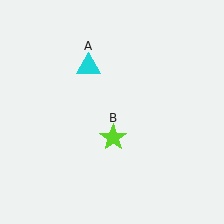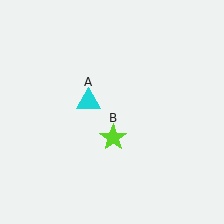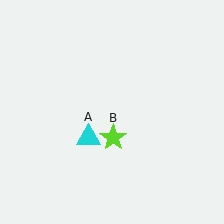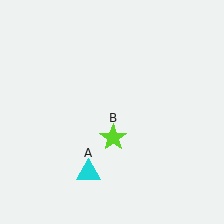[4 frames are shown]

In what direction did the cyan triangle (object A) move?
The cyan triangle (object A) moved down.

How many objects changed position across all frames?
1 object changed position: cyan triangle (object A).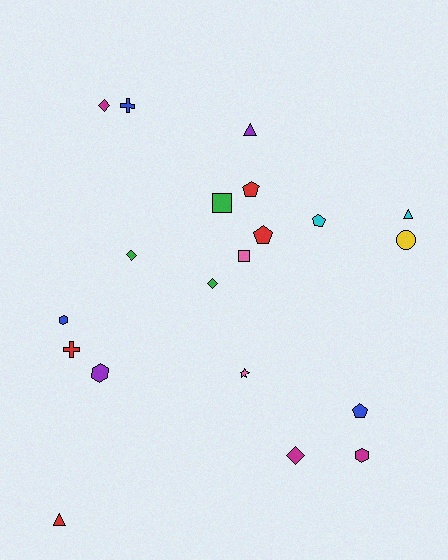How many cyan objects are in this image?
There are 2 cyan objects.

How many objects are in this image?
There are 20 objects.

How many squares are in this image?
There are 2 squares.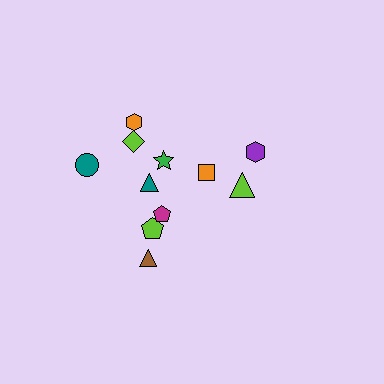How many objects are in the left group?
There are 8 objects.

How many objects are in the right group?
There are 3 objects.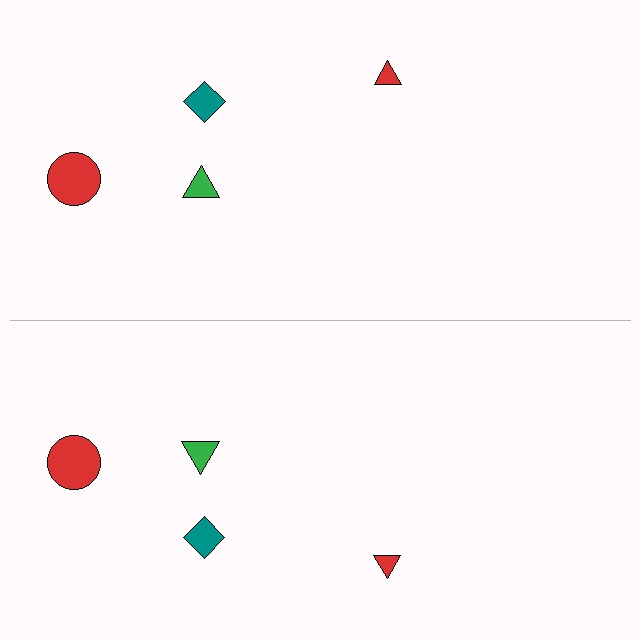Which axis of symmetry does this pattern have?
The pattern has a horizontal axis of symmetry running through the center of the image.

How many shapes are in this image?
There are 8 shapes in this image.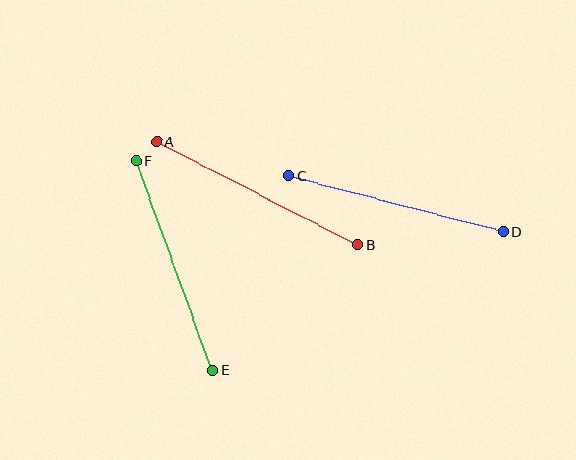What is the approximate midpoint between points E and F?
The midpoint is at approximately (174, 265) pixels.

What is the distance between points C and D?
The distance is approximately 222 pixels.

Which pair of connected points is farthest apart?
Points A and B are farthest apart.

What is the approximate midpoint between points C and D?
The midpoint is at approximately (396, 204) pixels.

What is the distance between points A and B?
The distance is approximately 226 pixels.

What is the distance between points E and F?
The distance is approximately 223 pixels.